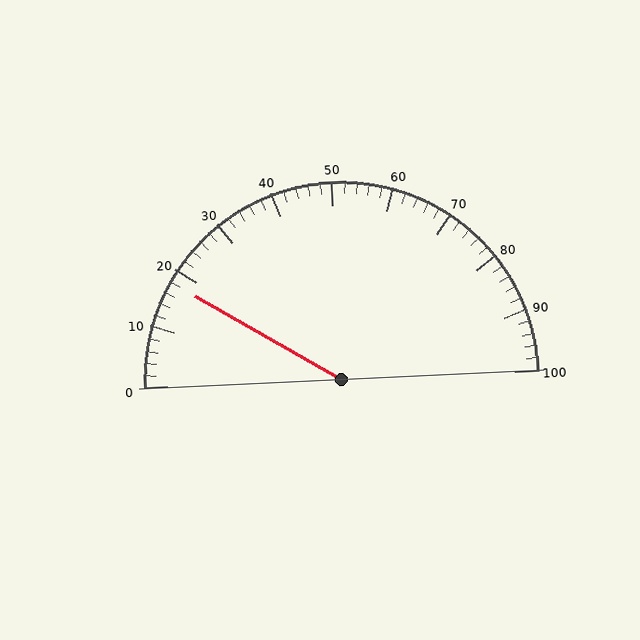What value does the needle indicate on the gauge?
The needle indicates approximately 18.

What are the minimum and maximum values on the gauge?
The gauge ranges from 0 to 100.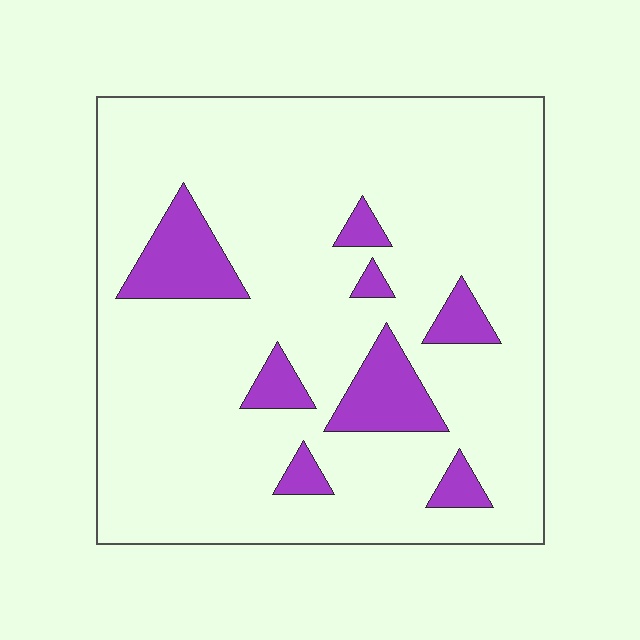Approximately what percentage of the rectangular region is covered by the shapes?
Approximately 15%.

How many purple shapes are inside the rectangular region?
8.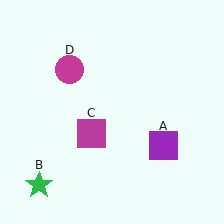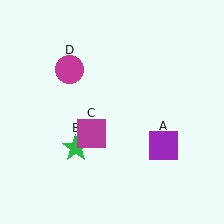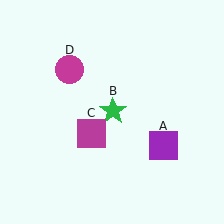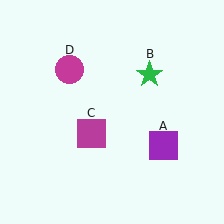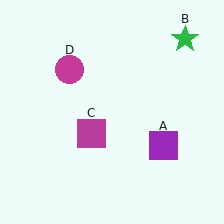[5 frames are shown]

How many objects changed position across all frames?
1 object changed position: green star (object B).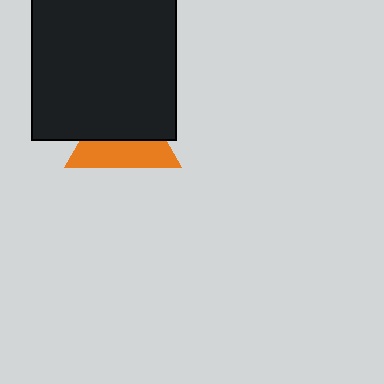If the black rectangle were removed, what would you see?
You would see the complete orange triangle.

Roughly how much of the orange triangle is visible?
A small part of it is visible (roughly 45%).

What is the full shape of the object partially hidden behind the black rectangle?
The partially hidden object is an orange triangle.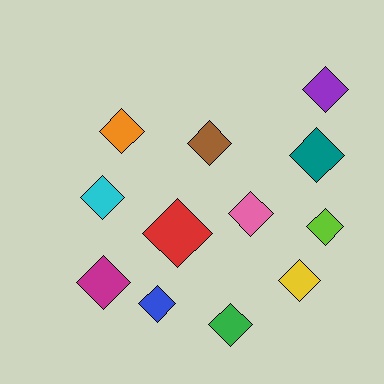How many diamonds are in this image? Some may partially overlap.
There are 12 diamonds.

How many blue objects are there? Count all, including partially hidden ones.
There is 1 blue object.